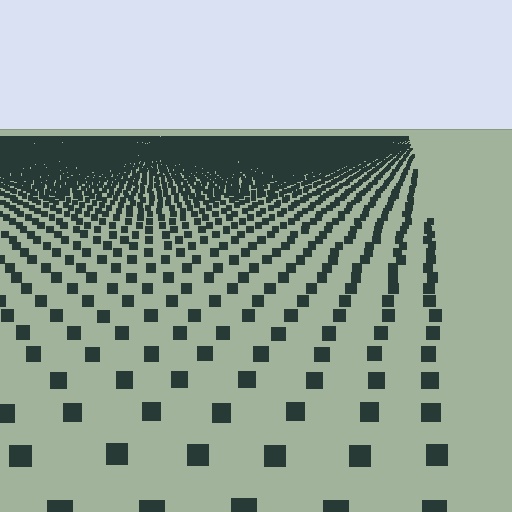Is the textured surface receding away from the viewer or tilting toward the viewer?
The surface is receding away from the viewer. Texture elements get smaller and denser toward the top.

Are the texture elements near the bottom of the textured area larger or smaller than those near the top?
Larger. Near the bottom, elements are closer to the viewer and appear at a bigger on-screen size.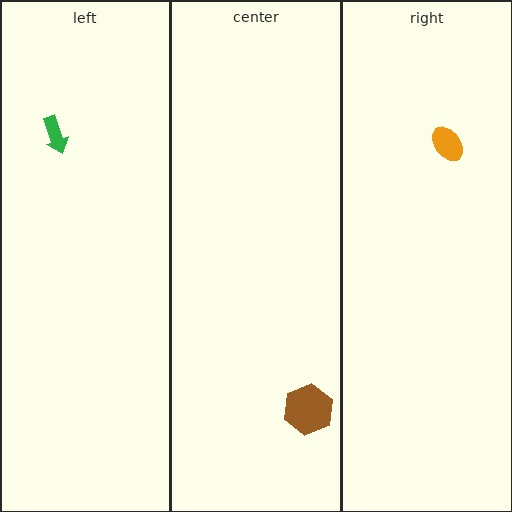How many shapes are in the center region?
1.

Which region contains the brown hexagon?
The center region.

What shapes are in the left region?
The green arrow.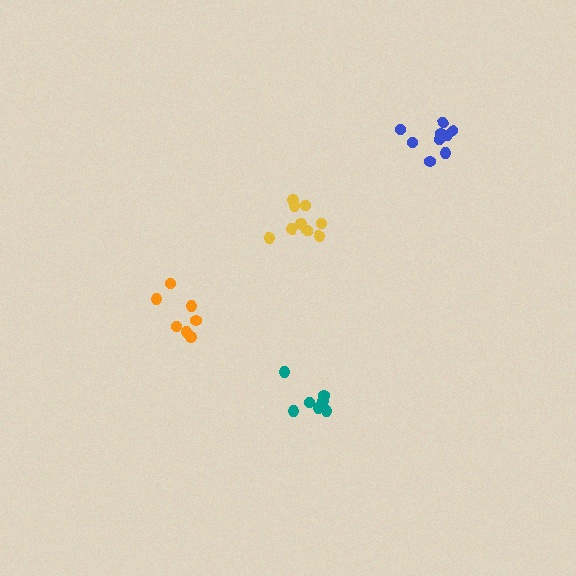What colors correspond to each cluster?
The clusters are colored: blue, teal, orange, yellow.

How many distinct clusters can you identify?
There are 4 distinct clusters.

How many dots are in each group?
Group 1: 9 dots, Group 2: 7 dots, Group 3: 7 dots, Group 4: 10 dots (33 total).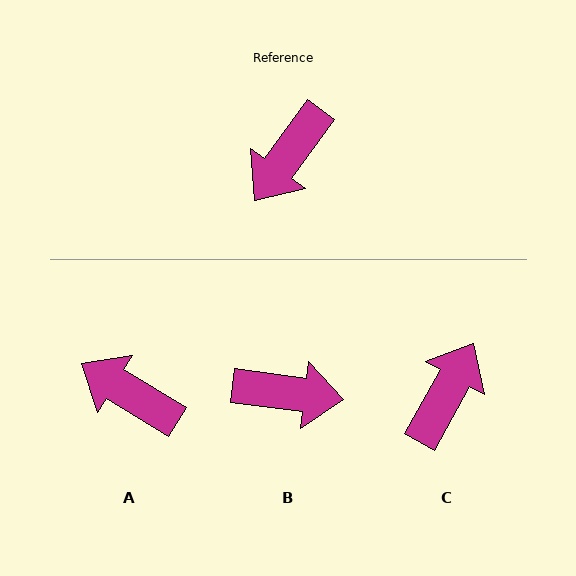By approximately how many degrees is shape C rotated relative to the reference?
Approximately 173 degrees clockwise.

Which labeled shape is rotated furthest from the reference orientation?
C, about 173 degrees away.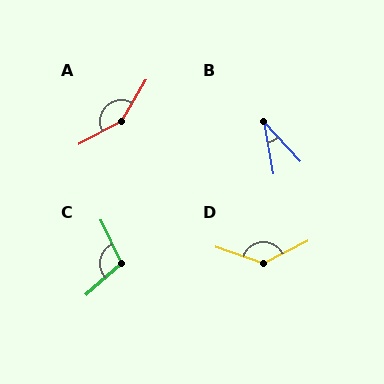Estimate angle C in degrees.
Approximately 107 degrees.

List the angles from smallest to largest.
B (32°), C (107°), D (134°), A (149°).